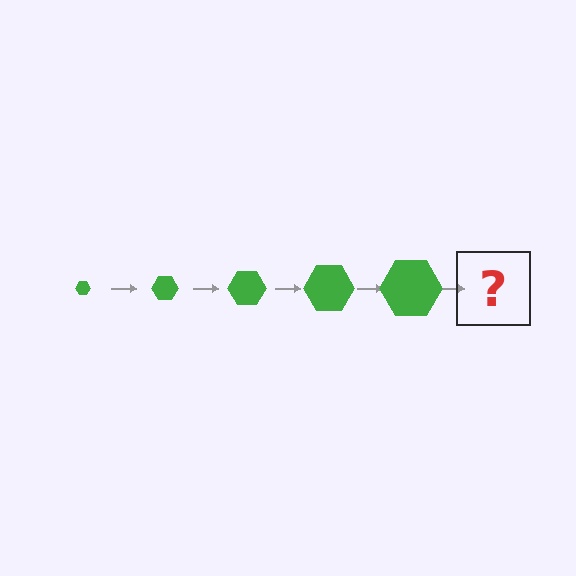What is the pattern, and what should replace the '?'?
The pattern is that the hexagon gets progressively larger each step. The '?' should be a green hexagon, larger than the previous one.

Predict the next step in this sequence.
The next step is a green hexagon, larger than the previous one.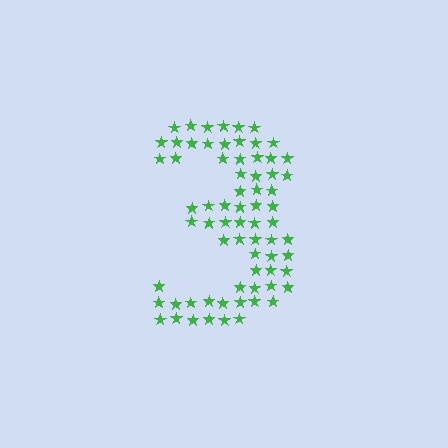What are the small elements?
The small elements are stars.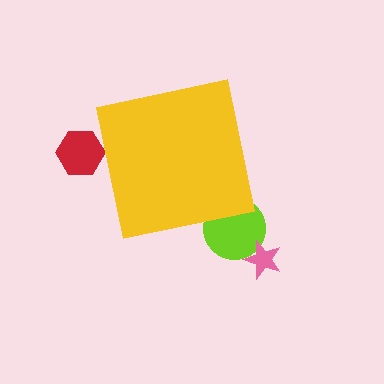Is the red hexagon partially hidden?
Yes, the red hexagon is partially hidden behind the yellow square.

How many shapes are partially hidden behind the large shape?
2 shapes are partially hidden.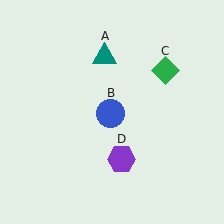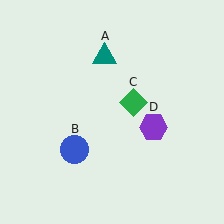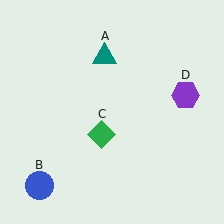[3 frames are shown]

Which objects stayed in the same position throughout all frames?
Teal triangle (object A) remained stationary.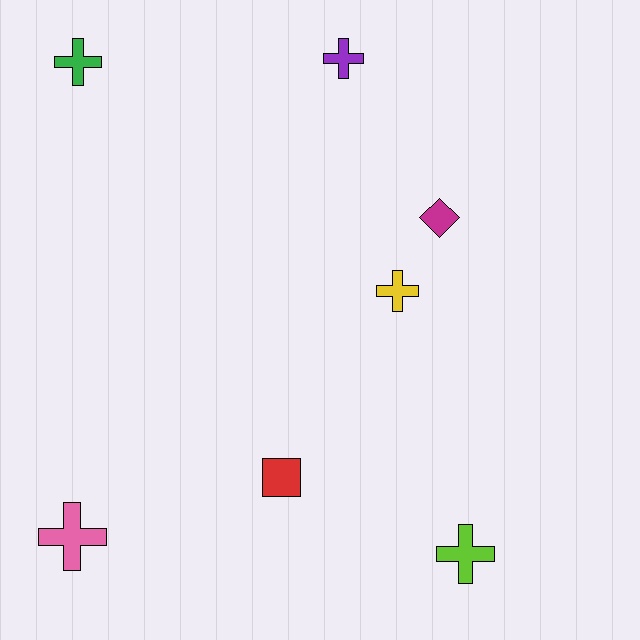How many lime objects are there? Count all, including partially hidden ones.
There is 1 lime object.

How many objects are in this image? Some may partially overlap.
There are 7 objects.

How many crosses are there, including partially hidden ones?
There are 5 crosses.